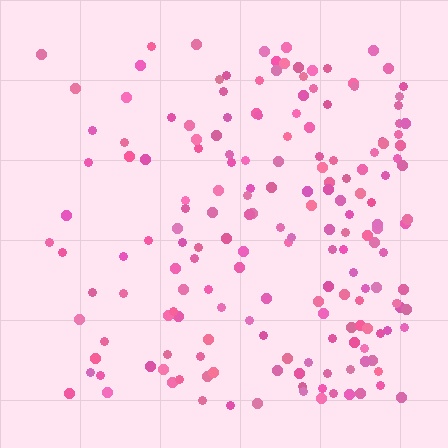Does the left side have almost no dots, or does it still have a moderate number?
Still a moderate number, just noticeably fewer than the right.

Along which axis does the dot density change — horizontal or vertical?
Horizontal.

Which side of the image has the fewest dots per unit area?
The left.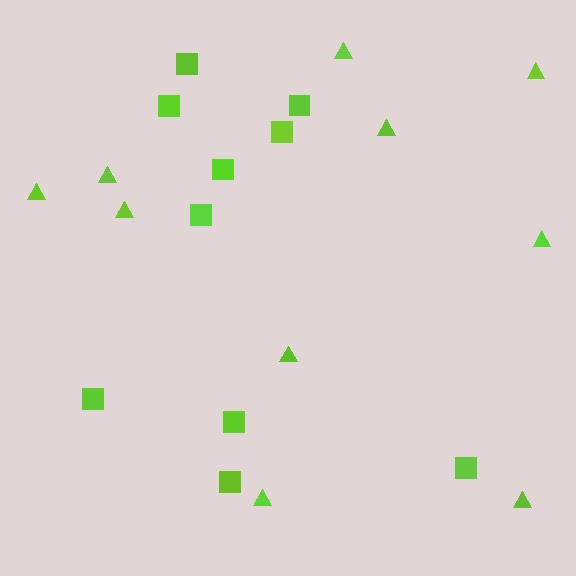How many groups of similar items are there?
There are 2 groups: one group of squares (10) and one group of triangles (10).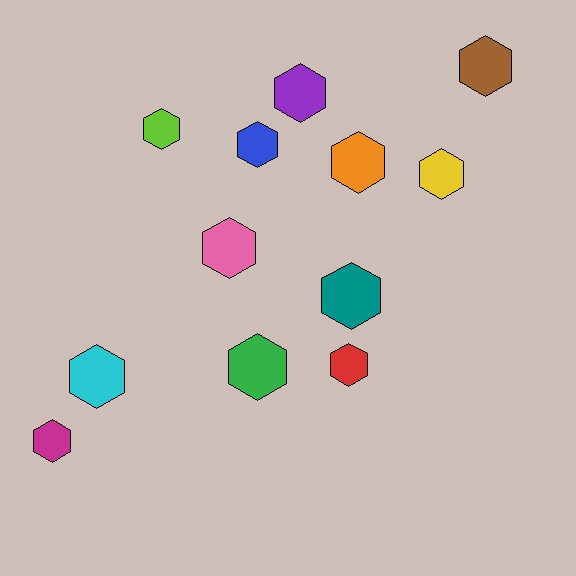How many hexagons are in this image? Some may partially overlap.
There are 12 hexagons.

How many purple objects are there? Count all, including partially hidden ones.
There is 1 purple object.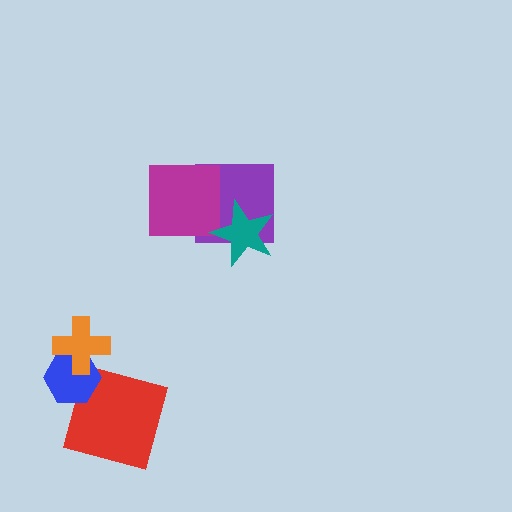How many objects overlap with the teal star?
1 object overlaps with the teal star.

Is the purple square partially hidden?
Yes, it is partially covered by another shape.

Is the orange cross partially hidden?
No, no other shape covers it.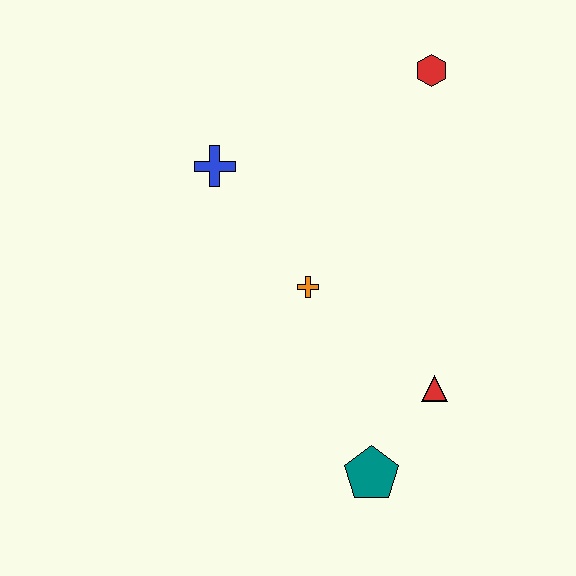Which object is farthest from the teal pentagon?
The red hexagon is farthest from the teal pentagon.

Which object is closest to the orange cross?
The blue cross is closest to the orange cross.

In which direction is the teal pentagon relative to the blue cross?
The teal pentagon is below the blue cross.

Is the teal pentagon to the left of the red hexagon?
Yes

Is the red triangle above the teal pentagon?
Yes